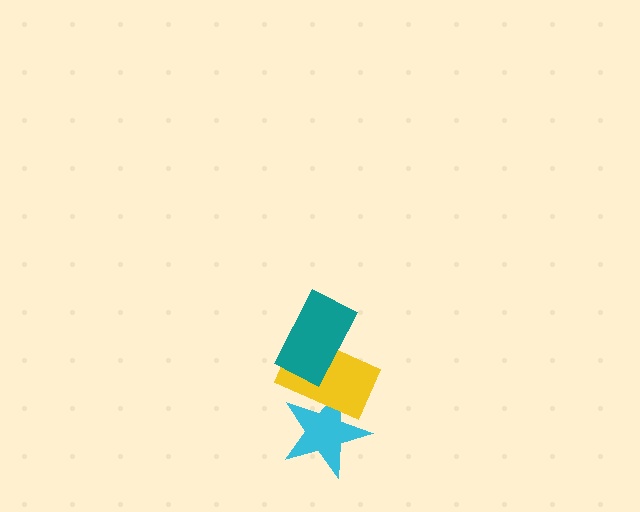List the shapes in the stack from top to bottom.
From top to bottom: the teal rectangle, the yellow rectangle, the cyan star.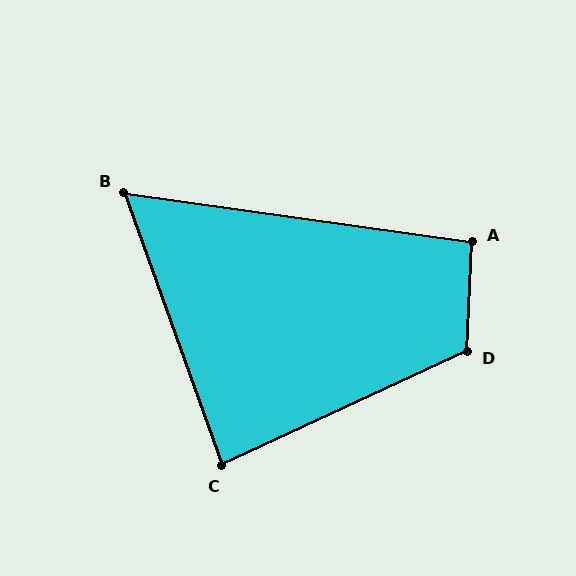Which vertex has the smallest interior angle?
B, at approximately 62 degrees.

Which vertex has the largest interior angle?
D, at approximately 118 degrees.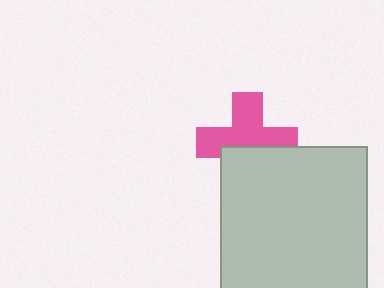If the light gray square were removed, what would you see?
You would see the complete pink cross.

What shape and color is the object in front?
The object in front is a light gray square.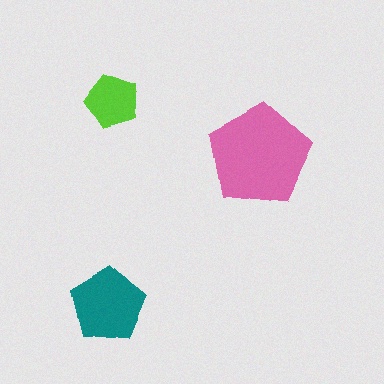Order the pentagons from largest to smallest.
the pink one, the teal one, the lime one.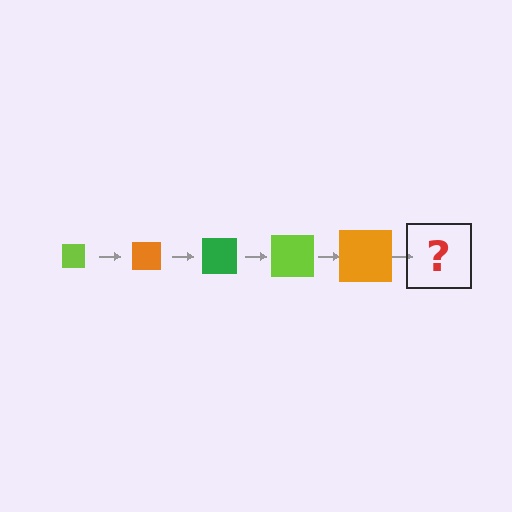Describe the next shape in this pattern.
It should be a green square, larger than the previous one.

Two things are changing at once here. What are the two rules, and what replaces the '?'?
The two rules are that the square grows larger each step and the color cycles through lime, orange, and green. The '?' should be a green square, larger than the previous one.